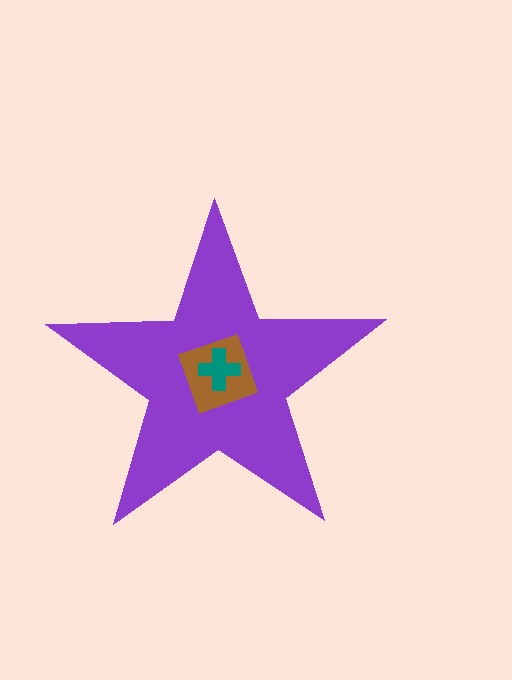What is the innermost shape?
The teal cross.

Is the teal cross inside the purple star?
Yes.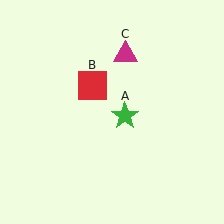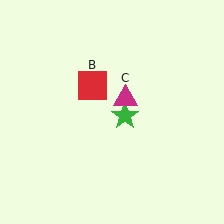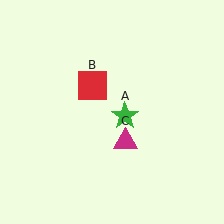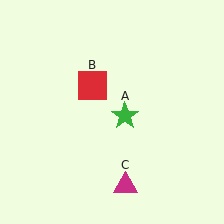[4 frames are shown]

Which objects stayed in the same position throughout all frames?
Green star (object A) and red square (object B) remained stationary.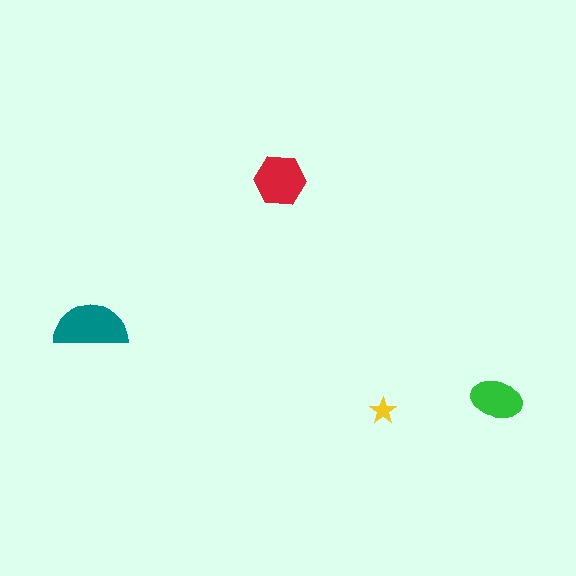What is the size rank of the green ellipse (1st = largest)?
3rd.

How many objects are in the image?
There are 4 objects in the image.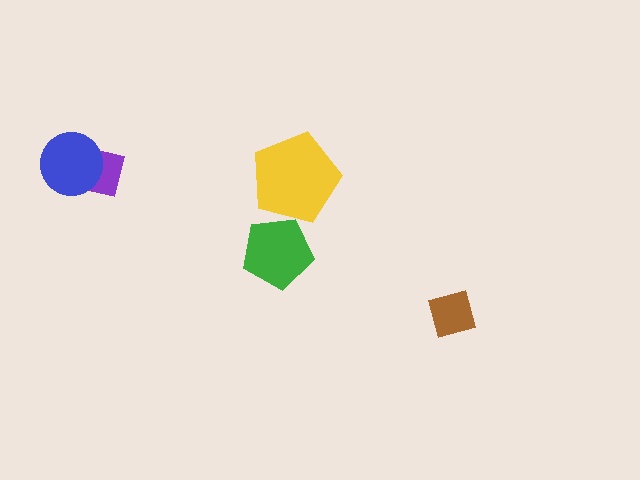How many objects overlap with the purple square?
1 object overlaps with the purple square.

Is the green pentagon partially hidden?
Yes, it is partially covered by another shape.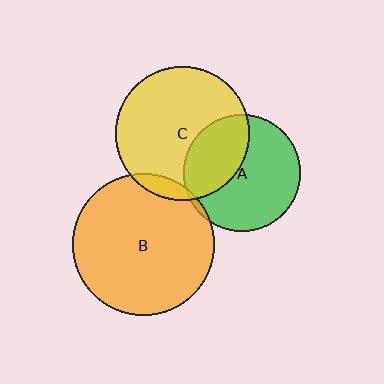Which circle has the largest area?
Circle B (orange).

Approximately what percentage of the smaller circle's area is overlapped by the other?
Approximately 5%.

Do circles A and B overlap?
Yes.